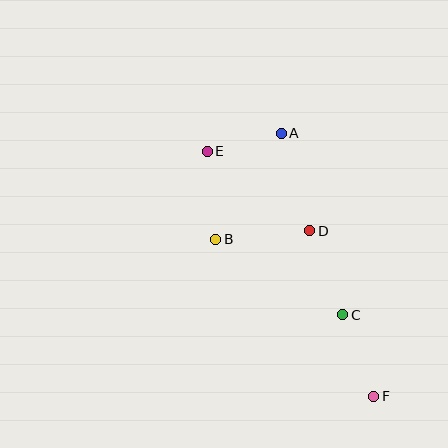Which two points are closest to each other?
Points A and E are closest to each other.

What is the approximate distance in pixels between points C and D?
The distance between C and D is approximately 91 pixels.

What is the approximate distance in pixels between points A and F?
The distance between A and F is approximately 279 pixels.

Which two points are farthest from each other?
Points E and F are farthest from each other.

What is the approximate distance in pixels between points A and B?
The distance between A and B is approximately 124 pixels.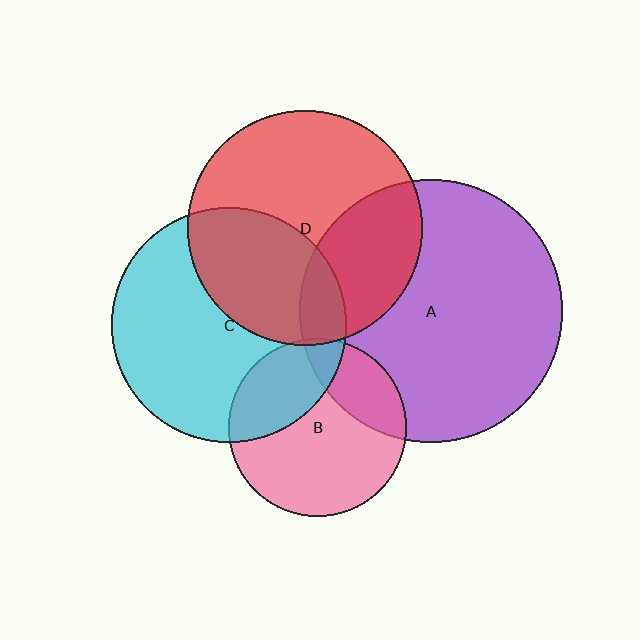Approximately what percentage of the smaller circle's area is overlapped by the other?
Approximately 25%.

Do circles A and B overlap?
Yes.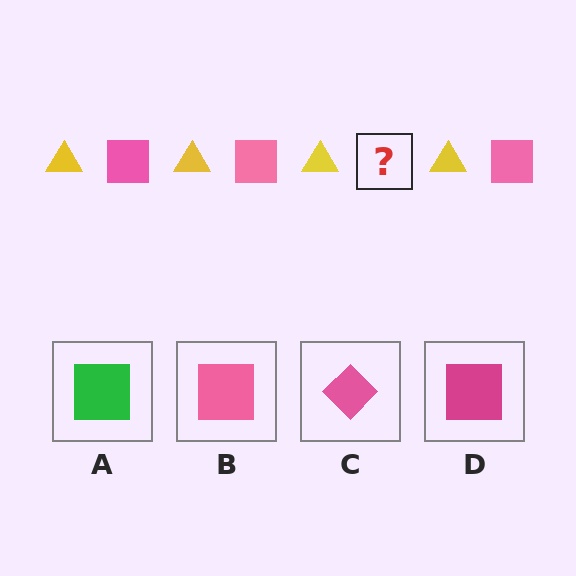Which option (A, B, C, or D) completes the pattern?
B.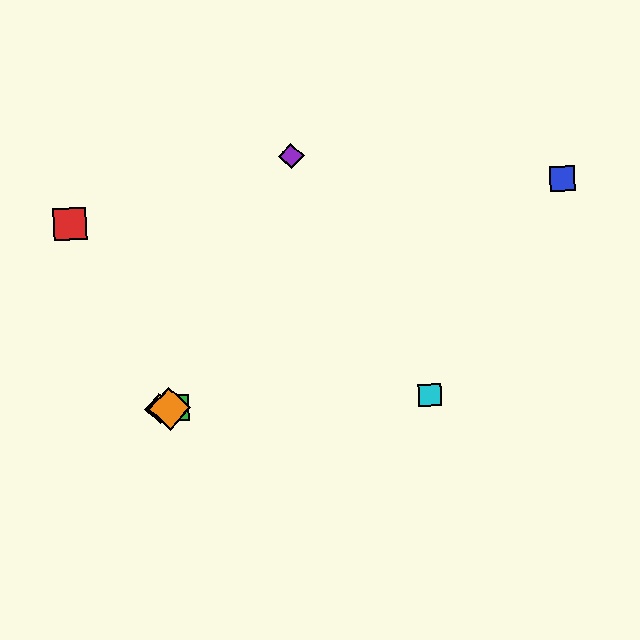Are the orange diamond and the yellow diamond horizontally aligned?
Yes, both are at y≈408.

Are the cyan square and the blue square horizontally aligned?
No, the cyan square is at y≈395 and the blue square is at y≈178.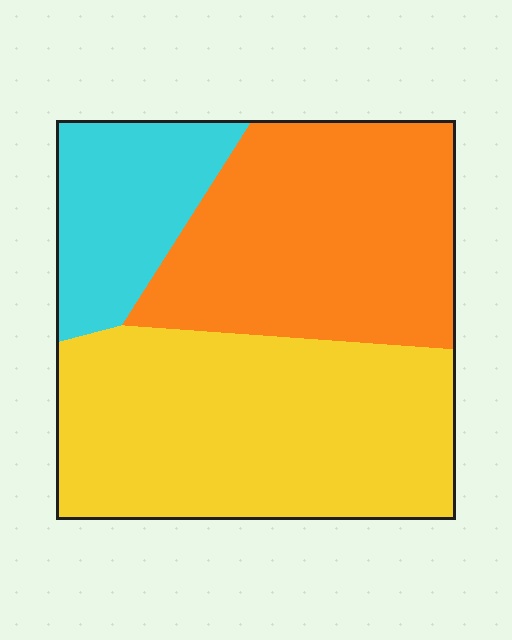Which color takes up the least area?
Cyan, at roughly 15%.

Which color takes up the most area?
Yellow, at roughly 45%.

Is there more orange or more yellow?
Yellow.